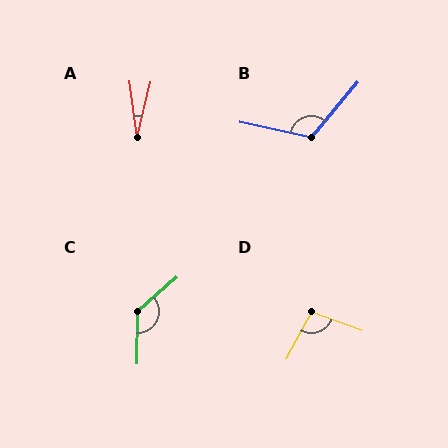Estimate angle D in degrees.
Approximately 98 degrees.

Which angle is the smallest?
A, at approximately 22 degrees.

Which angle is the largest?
C, at approximately 132 degrees.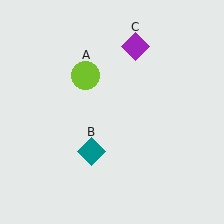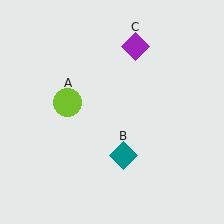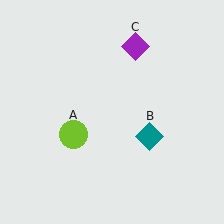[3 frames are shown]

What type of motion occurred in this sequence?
The lime circle (object A), teal diamond (object B) rotated counterclockwise around the center of the scene.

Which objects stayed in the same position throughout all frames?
Purple diamond (object C) remained stationary.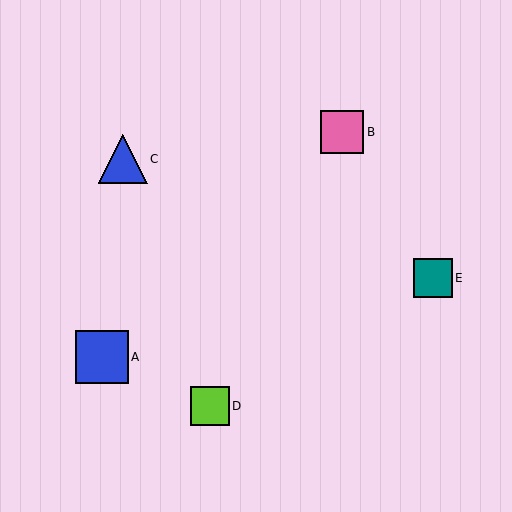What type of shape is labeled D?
Shape D is a lime square.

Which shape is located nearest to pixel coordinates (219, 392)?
The lime square (labeled D) at (210, 406) is nearest to that location.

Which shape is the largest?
The blue square (labeled A) is the largest.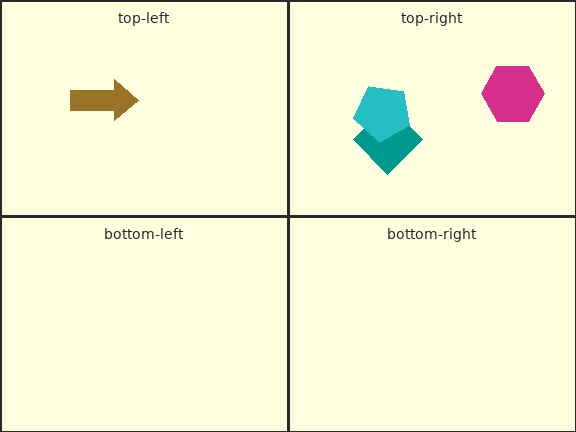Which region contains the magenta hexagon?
The top-right region.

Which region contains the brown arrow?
The top-left region.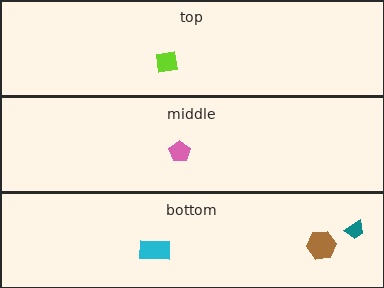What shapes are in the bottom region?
The teal trapezoid, the brown hexagon, the cyan rectangle.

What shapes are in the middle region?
The pink pentagon.